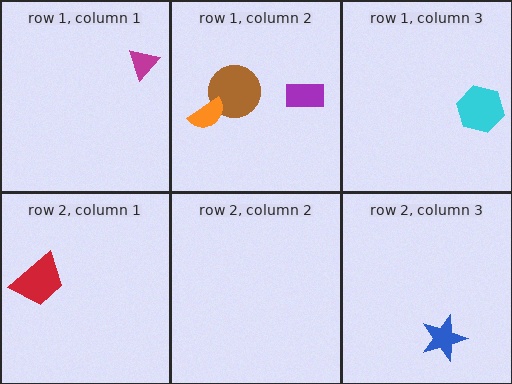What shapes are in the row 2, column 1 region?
The red trapezoid.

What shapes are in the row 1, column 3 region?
The cyan hexagon.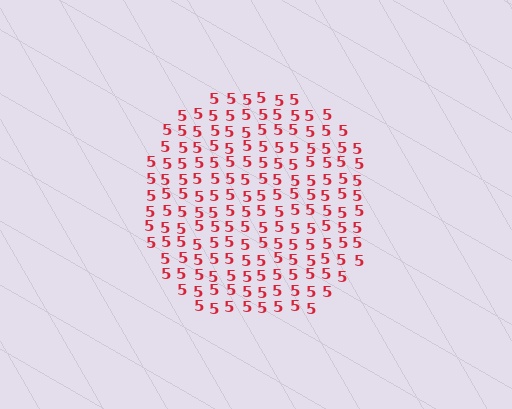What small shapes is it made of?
It is made of small digit 5's.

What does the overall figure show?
The overall figure shows a circle.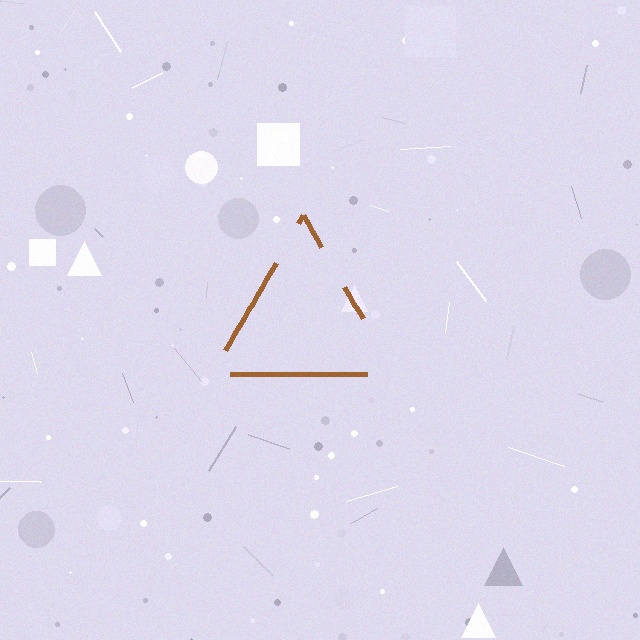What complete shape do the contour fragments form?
The contour fragments form a triangle.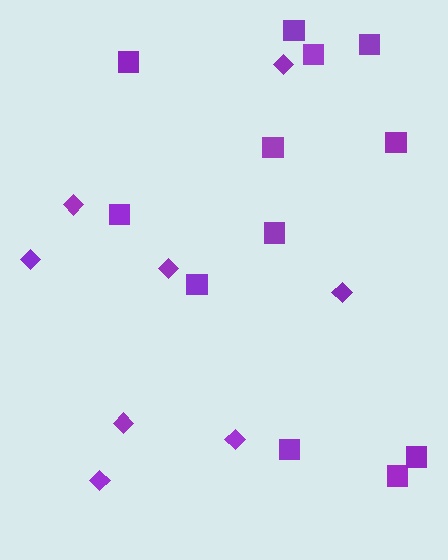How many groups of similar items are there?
There are 2 groups: one group of diamonds (8) and one group of squares (12).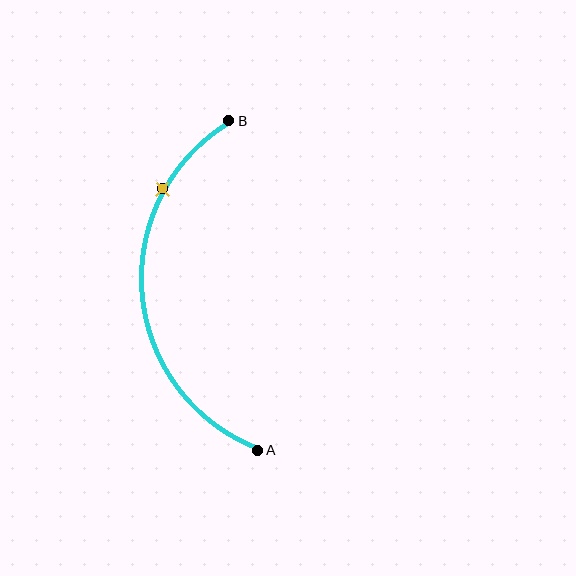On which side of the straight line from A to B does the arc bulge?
The arc bulges to the left of the straight line connecting A and B.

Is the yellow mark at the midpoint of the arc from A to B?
No. The yellow mark lies on the arc but is closer to endpoint B. The arc midpoint would be at the point on the curve equidistant along the arc from both A and B.